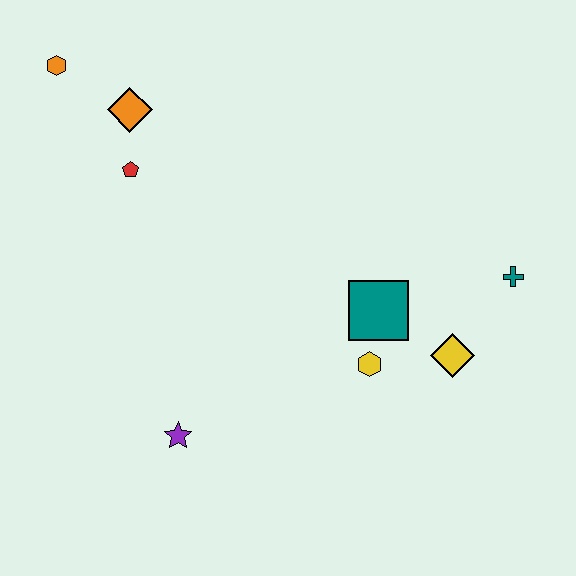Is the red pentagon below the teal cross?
No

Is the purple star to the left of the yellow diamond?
Yes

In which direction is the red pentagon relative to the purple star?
The red pentagon is above the purple star.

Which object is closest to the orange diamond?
The red pentagon is closest to the orange diamond.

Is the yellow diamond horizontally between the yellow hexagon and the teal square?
No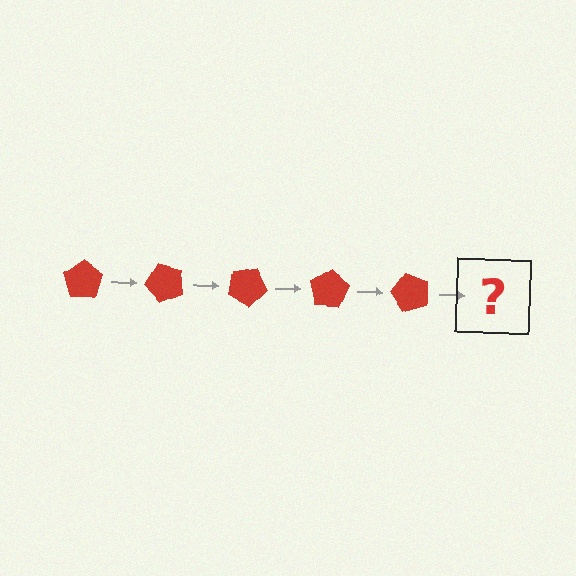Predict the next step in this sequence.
The next step is a red pentagon rotated 250 degrees.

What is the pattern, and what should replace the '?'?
The pattern is that the pentagon rotates 50 degrees each step. The '?' should be a red pentagon rotated 250 degrees.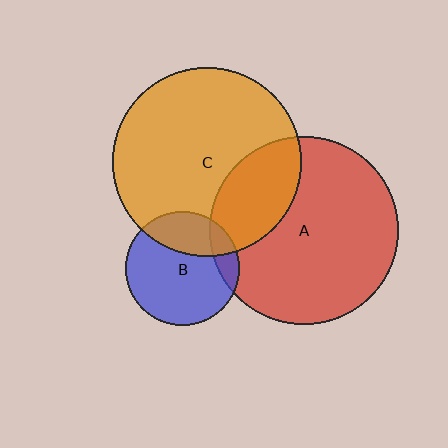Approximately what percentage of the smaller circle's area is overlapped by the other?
Approximately 10%.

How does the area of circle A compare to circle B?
Approximately 2.7 times.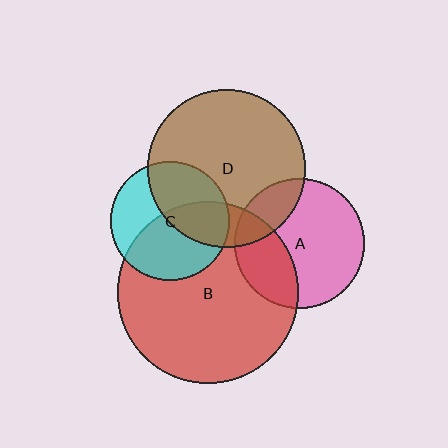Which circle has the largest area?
Circle B (red).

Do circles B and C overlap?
Yes.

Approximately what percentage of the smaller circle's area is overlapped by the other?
Approximately 55%.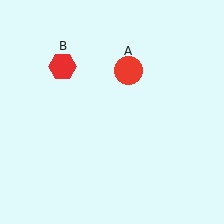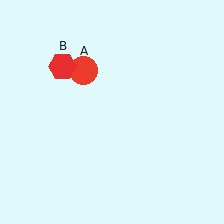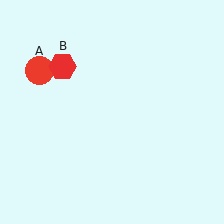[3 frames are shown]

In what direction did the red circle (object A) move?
The red circle (object A) moved left.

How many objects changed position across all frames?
1 object changed position: red circle (object A).